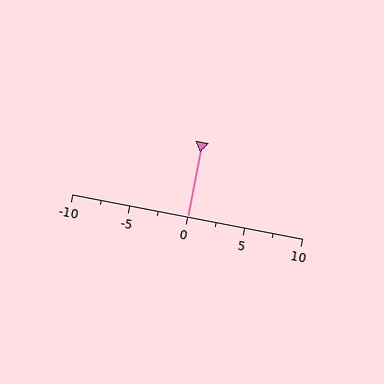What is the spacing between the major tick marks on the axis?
The major ticks are spaced 5 apart.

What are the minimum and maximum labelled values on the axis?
The axis runs from -10 to 10.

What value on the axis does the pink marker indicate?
The marker indicates approximately 0.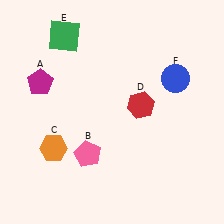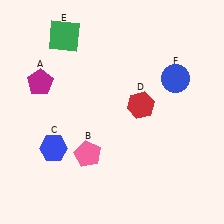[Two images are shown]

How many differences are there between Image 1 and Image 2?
There is 1 difference between the two images.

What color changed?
The hexagon (C) changed from orange in Image 1 to blue in Image 2.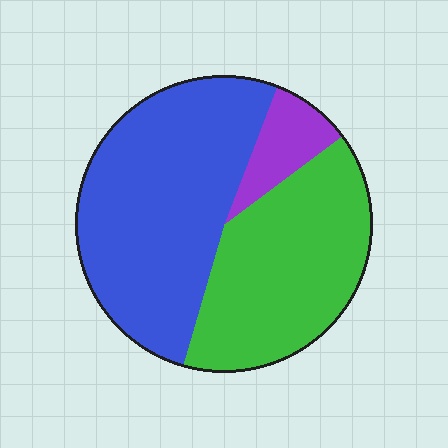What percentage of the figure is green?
Green covers about 40% of the figure.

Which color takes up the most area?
Blue, at roughly 50%.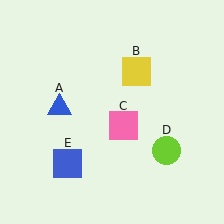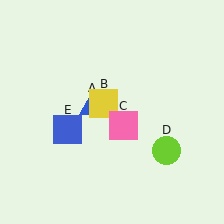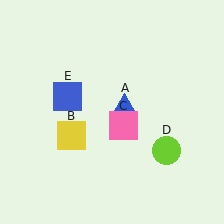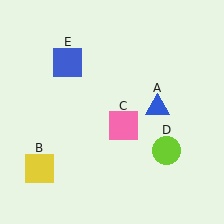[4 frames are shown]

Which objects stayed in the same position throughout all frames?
Pink square (object C) and lime circle (object D) remained stationary.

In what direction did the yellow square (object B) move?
The yellow square (object B) moved down and to the left.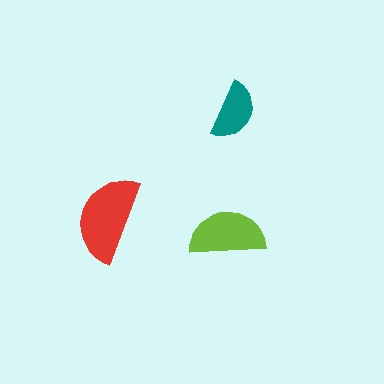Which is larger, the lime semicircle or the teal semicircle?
The lime one.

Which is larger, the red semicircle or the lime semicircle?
The red one.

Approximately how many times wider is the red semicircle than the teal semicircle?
About 1.5 times wider.